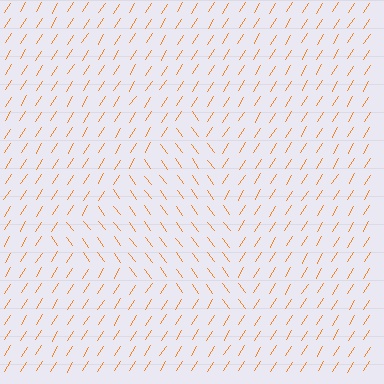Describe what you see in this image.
The image is filled with small orange line segments. A triangle region in the image has lines oriented differently from the surrounding lines, creating a visible texture boundary.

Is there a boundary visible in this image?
Yes, there is a texture boundary formed by a change in line orientation.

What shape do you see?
I see a triangle.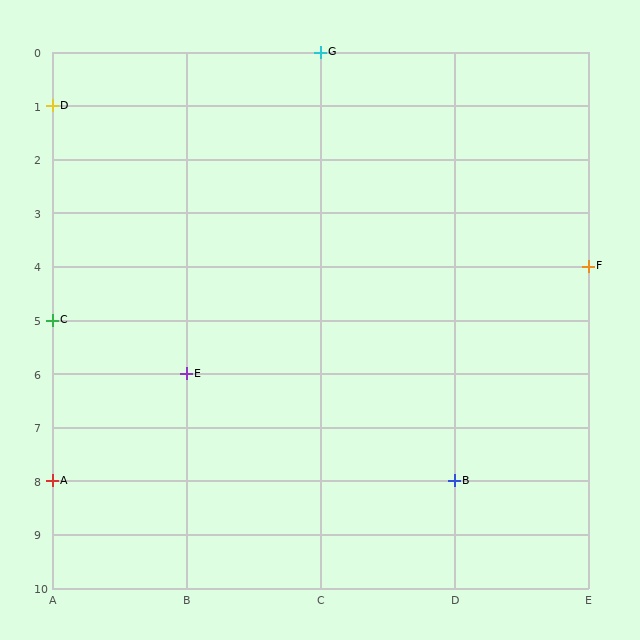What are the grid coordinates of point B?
Point B is at grid coordinates (D, 8).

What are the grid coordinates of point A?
Point A is at grid coordinates (A, 8).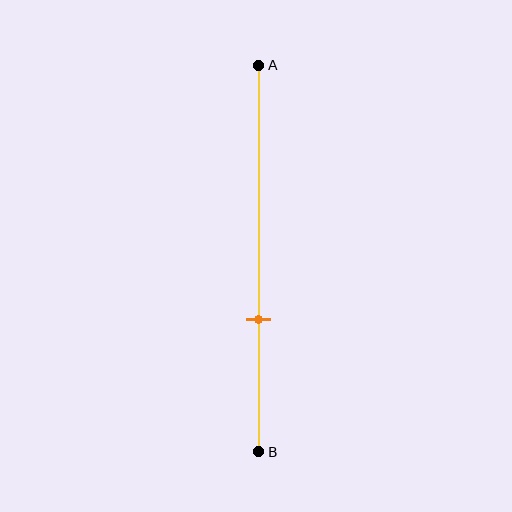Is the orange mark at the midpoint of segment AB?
No, the mark is at about 65% from A, not at the 50% midpoint.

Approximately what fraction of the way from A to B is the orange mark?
The orange mark is approximately 65% of the way from A to B.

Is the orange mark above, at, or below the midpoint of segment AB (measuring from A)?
The orange mark is below the midpoint of segment AB.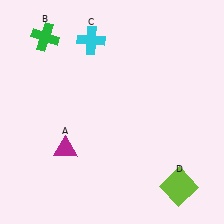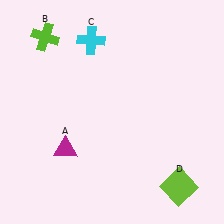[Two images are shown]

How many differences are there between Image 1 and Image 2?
There is 1 difference between the two images.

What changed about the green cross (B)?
In Image 1, B is green. In Image 2, it changed to lime.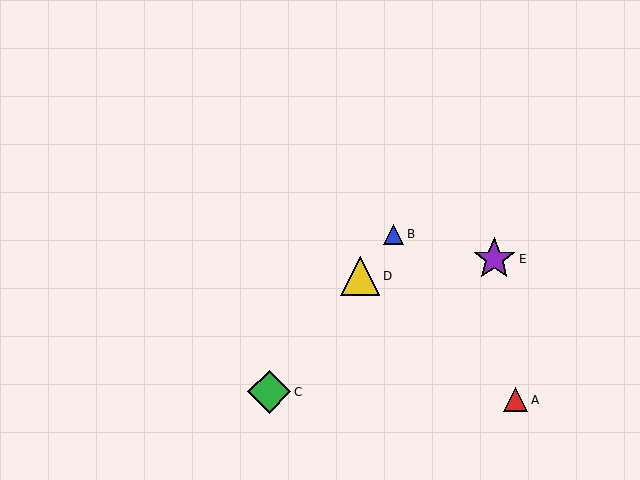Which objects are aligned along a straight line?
Objects B, C, D are aligned along a straight line.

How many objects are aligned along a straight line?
3 objects (B, C, D) are aligned along a straight line.